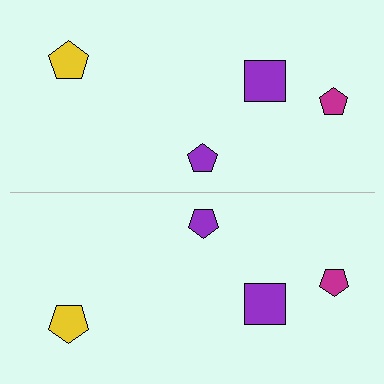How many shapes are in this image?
There are 8 shapes in this image.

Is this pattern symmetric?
Yes, this pattern has bilateral (reflection) symmetry.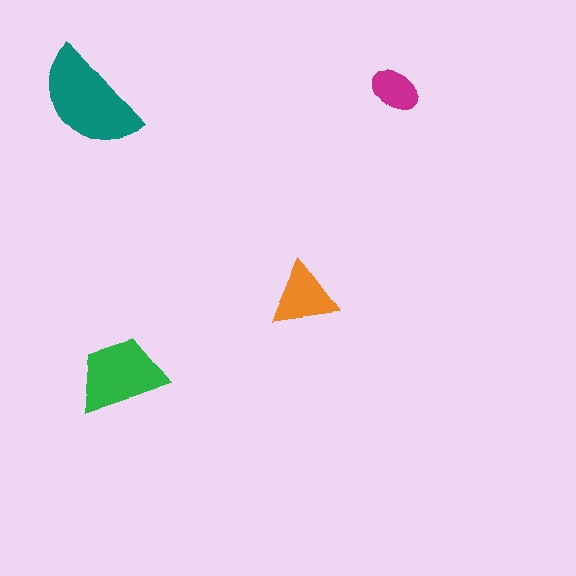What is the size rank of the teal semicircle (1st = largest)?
1st.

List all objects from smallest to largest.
The magenta ellipse, the orange triangle, the green trapezoid, the teal semicircle.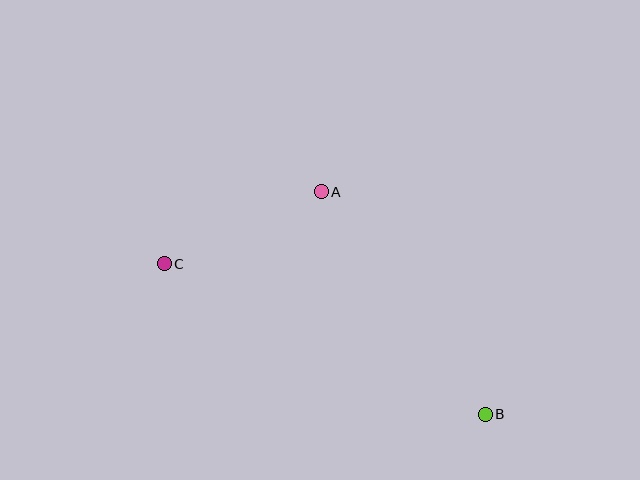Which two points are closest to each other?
Points A and C are closest to each other.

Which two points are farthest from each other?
Points B and C are farthest from each other.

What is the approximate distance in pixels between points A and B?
The distance between A and B is approximately 276 pixels.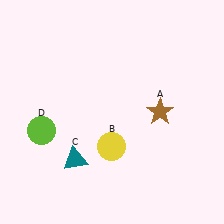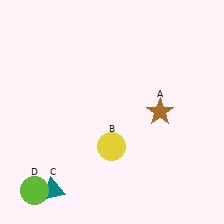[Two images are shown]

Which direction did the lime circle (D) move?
The lime circle (D) moved down.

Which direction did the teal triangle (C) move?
The teal triangle (C) moved down.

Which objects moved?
The objects that moved are: the teal triangle (C), the lime circle (D).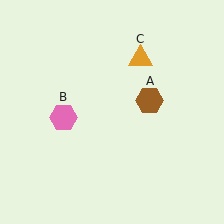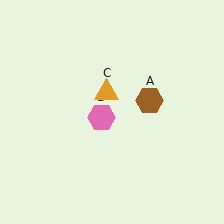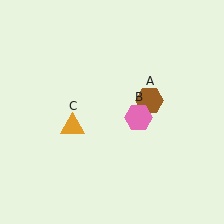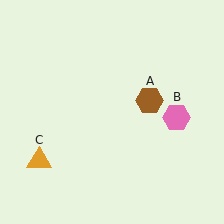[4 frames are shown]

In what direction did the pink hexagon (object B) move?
The pink hexagon (object B) moved right.